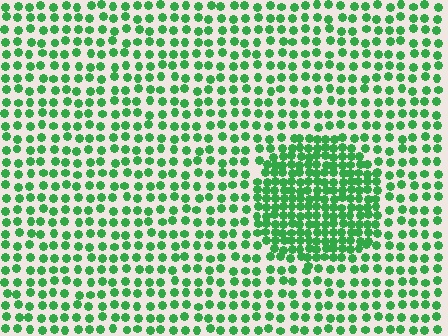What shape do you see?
I see a circle.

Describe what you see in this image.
The image contains small green elements arranged at two different densities. A circle-shaped region is visible where the elements are more densely packed than the surrounding area.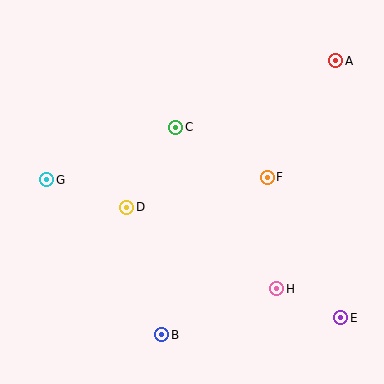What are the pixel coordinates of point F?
Point F is at (267, 177).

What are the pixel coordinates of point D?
Point D is at (127, 207).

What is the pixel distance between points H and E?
The distance between H and E is 70 pixels.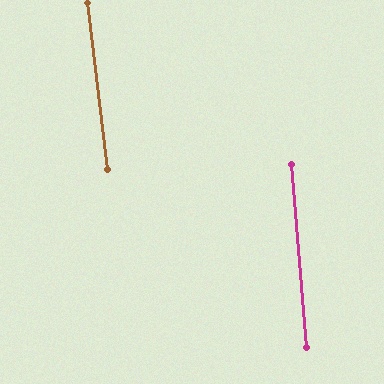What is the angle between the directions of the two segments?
Approximately 2 degrees.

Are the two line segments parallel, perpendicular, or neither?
Parallel — their directions differ by only 1.9°.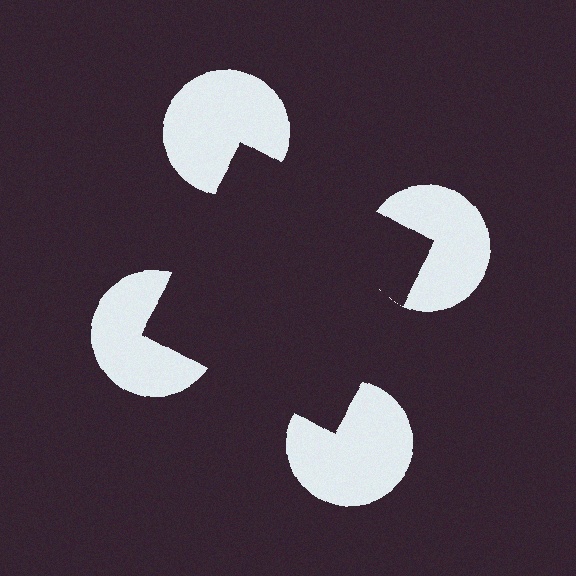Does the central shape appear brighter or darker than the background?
It typically appears slightly darker than the background, even though no actual brightness change is drawn.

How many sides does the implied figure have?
4 sides.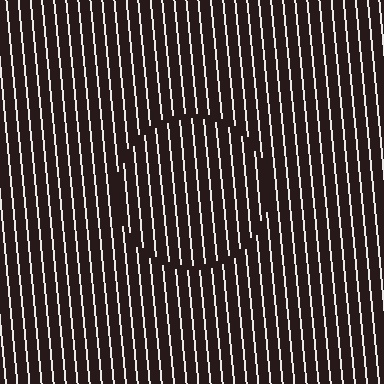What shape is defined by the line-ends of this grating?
An illusory circle. The interior of the shape contains the same grating, shifted by half a period — the contour is defined by the phase discontinuity where line-ends from the inner and outer gratings abut.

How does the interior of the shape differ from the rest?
The interior of the shape contains the same grating, shifted by half a period — the contour is defined by the phase discontinuity where line-ends from the inner and outer gratings abut.